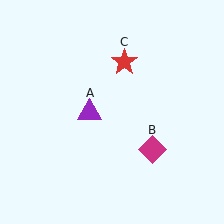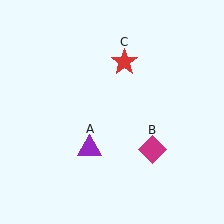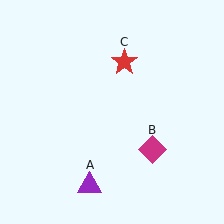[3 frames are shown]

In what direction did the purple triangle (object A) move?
The purple triangle (object A) moved down.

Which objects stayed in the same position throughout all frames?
Magenta diamond (object B) and red star (object C) remained stationary.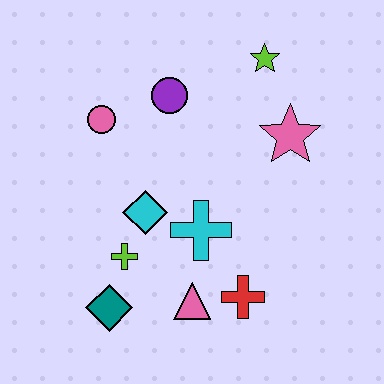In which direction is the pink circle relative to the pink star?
The pink circle is to the left of the pink star.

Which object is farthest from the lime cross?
The lime star is farthest from the lime cross.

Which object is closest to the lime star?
The pink star is closest to the lime star.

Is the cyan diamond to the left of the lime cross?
No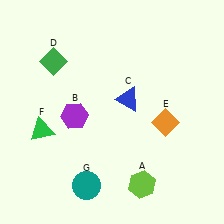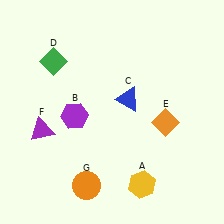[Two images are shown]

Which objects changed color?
A changed from lime to yellow. F changed from green to purple. G changed from teal to orange.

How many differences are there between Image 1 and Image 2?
There are 3 differences between the two images.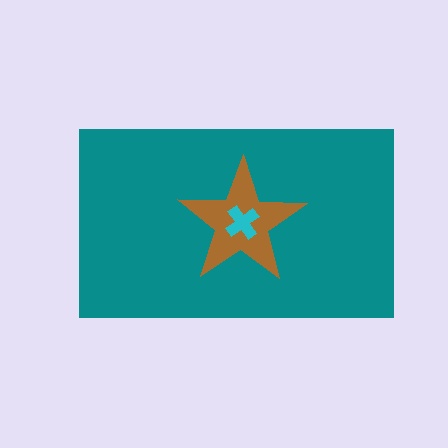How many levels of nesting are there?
3.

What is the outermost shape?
The teal rectangle.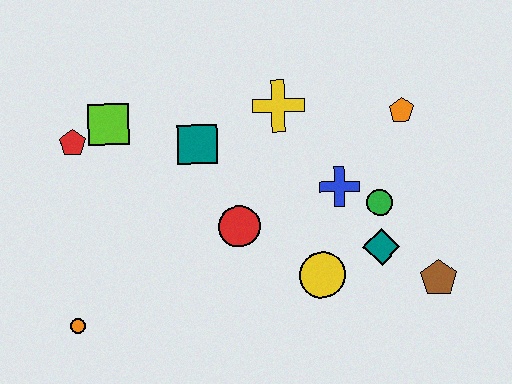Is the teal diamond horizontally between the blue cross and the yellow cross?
No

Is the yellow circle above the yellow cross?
No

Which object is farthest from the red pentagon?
The brown pentagon is farthest from the red pentagon.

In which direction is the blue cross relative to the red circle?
The blue cross is to the right of the red circle.